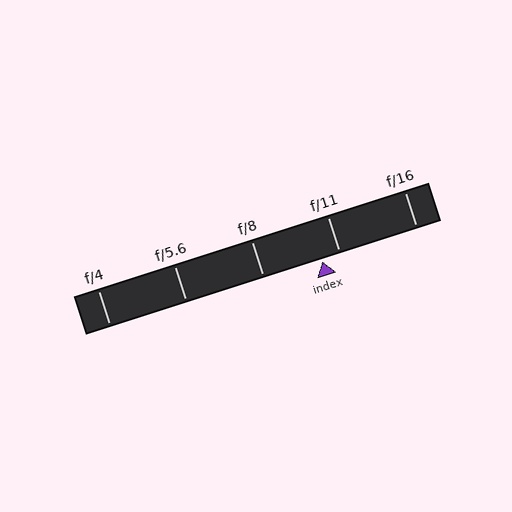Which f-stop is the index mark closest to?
The index mark is closest to f/11.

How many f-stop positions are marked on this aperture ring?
There are 5 f-stop positions marked.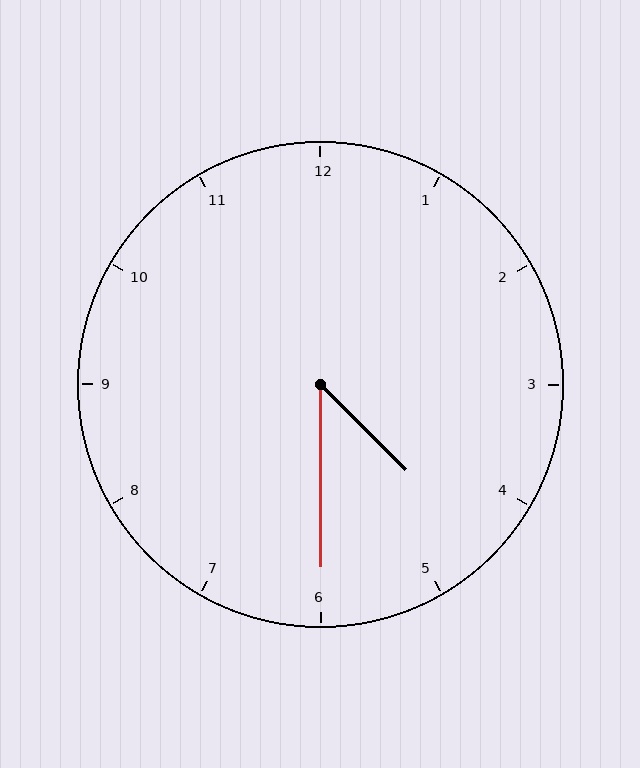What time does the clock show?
4:30.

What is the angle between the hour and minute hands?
Approximately 45 degrees.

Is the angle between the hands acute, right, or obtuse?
It is acute.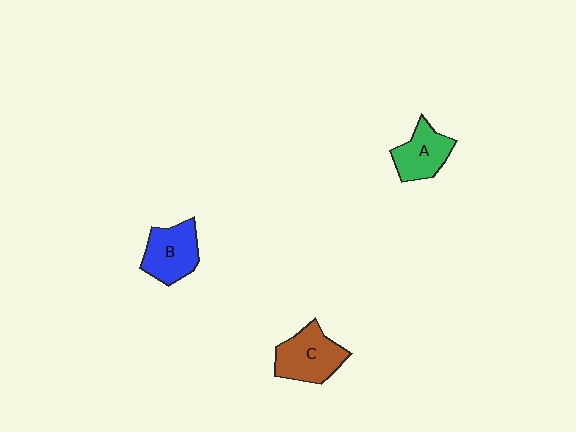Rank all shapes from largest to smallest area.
From largest to smallest: C (brown), B (blue), A (green).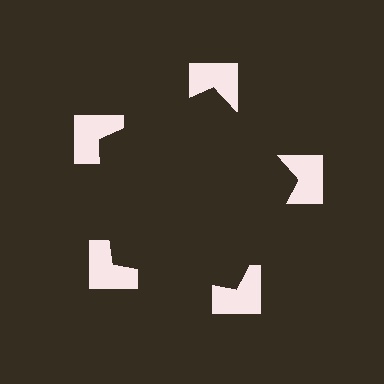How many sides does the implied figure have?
5 sides.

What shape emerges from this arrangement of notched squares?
An illusory pentagon — its edges are inferred from the aligned wedge cuts in the notched squares, not physically drawn.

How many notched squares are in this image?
There are 5 — one at each vertex of the illusory pentagon.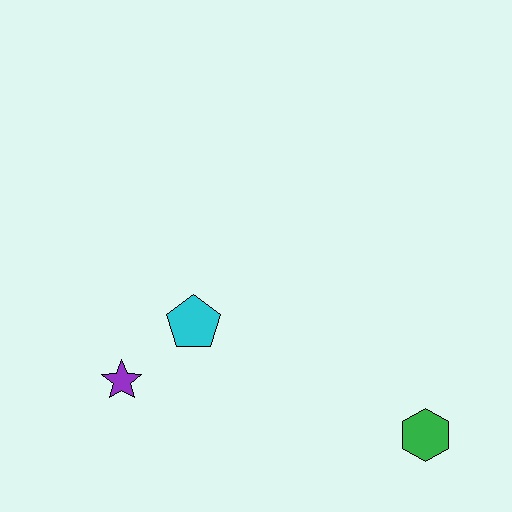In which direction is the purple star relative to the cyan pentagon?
The purple star is to the left of the cyan pentagon.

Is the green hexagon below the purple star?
Yes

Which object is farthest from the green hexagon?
The purple star is farthest from the green hexagon.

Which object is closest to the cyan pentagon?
The purple star is closest to the cyan pentagon.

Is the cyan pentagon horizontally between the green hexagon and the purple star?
Yes